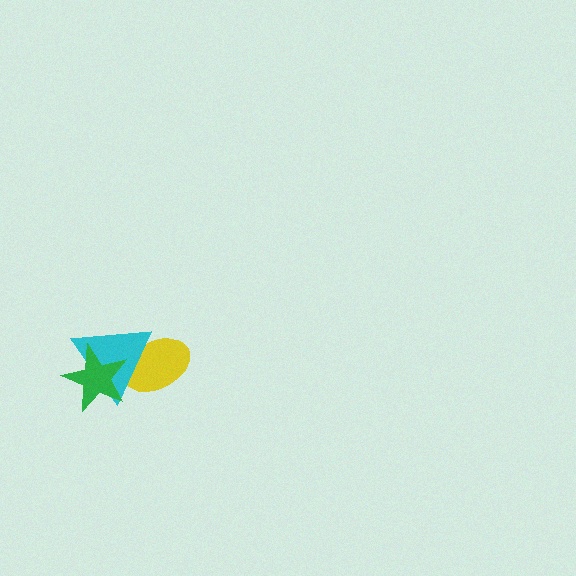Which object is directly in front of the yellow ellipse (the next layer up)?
The cyan triangle is directly in front of the yellow ellipse.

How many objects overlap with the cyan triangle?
2 objects overlap with the cyan triangle.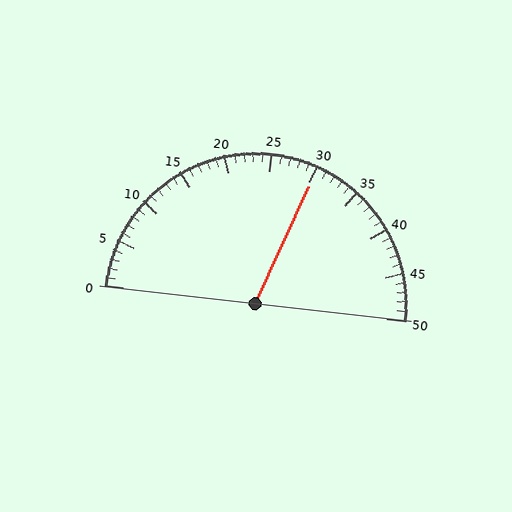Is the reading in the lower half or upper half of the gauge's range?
The reading is in the upper half of the range (0 to 50).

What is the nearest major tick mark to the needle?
The nearest major tick mark is 30.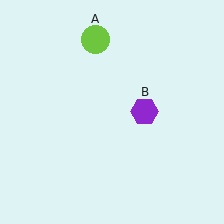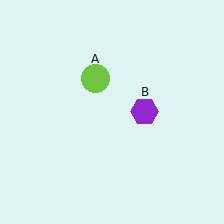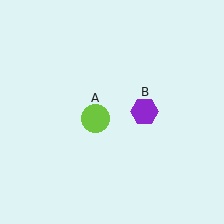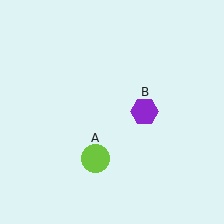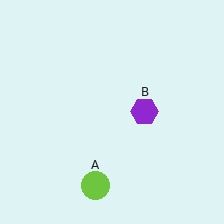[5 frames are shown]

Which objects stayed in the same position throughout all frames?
Purple hexagon (object B) remained stationary.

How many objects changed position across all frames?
1 object changed position: lime circle (object A).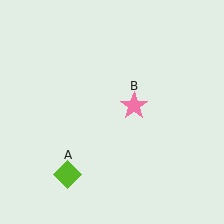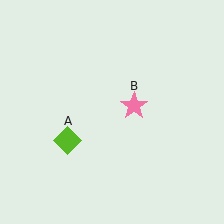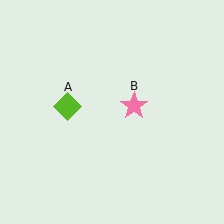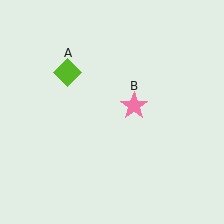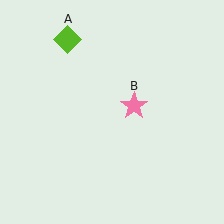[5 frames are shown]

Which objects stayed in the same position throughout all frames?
Pink star (object B) remained stationary.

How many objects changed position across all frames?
1 object changed position: lime diamond (object A).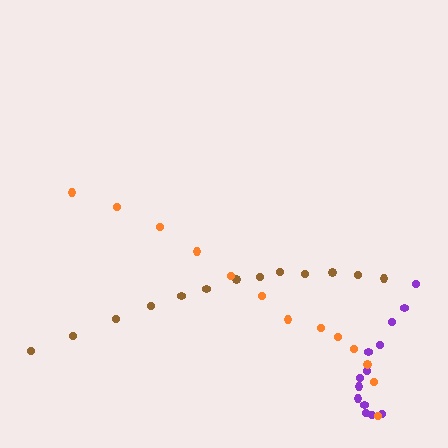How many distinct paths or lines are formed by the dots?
There are 3 distinct paths.